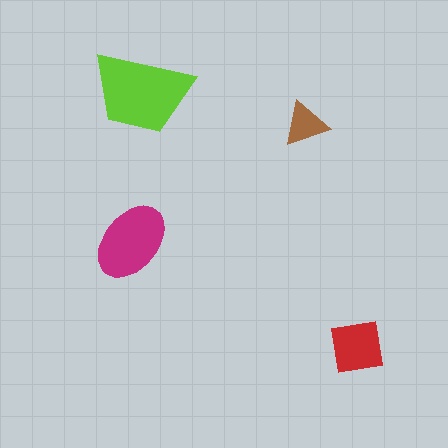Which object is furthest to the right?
The red square is rightmost.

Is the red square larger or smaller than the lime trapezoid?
Smaller.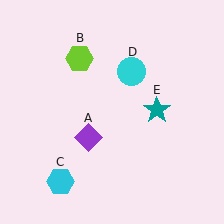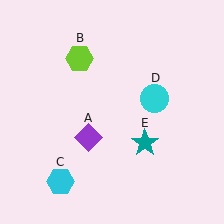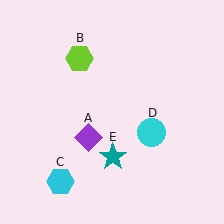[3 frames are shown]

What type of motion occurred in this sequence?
The cyan circle (object D), teal star (object E) rotated clockwise around the center of the scene.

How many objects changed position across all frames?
2 objects changed position: cyan circle (object D), teal star (object E).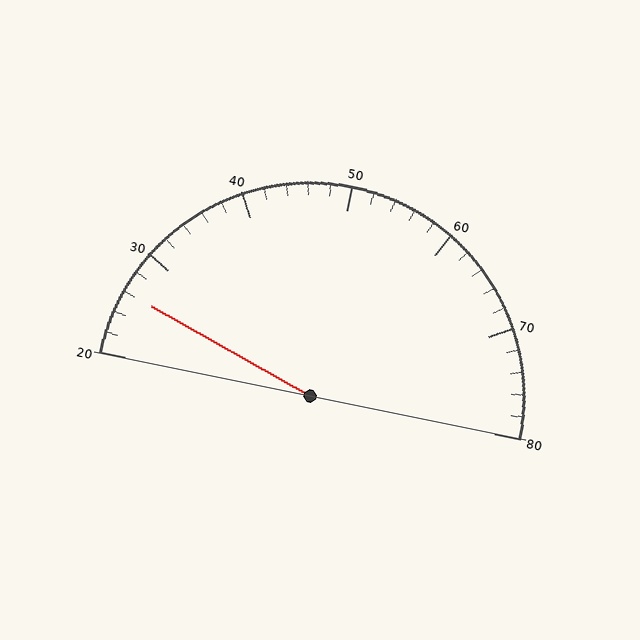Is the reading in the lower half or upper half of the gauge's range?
The reading is in the lower half of the range (20 to 80).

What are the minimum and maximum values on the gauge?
The gauge ranges from 20 to 80.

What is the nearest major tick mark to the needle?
The nearest major tick mark is 30.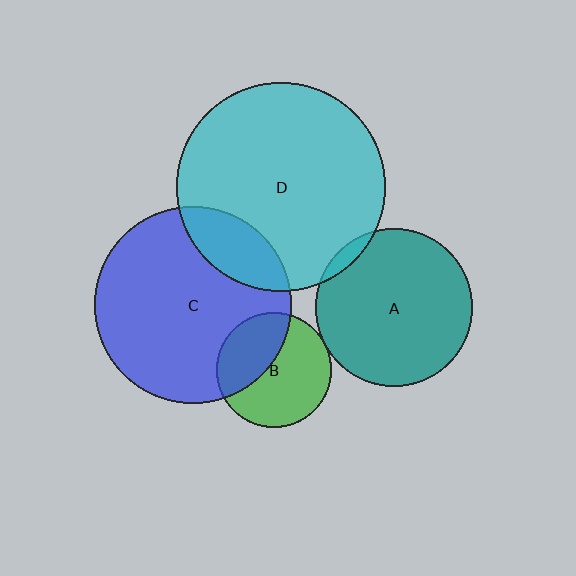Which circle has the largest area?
Circle D (cyan).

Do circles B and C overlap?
Yes.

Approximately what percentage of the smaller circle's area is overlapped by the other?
Approximately 40%.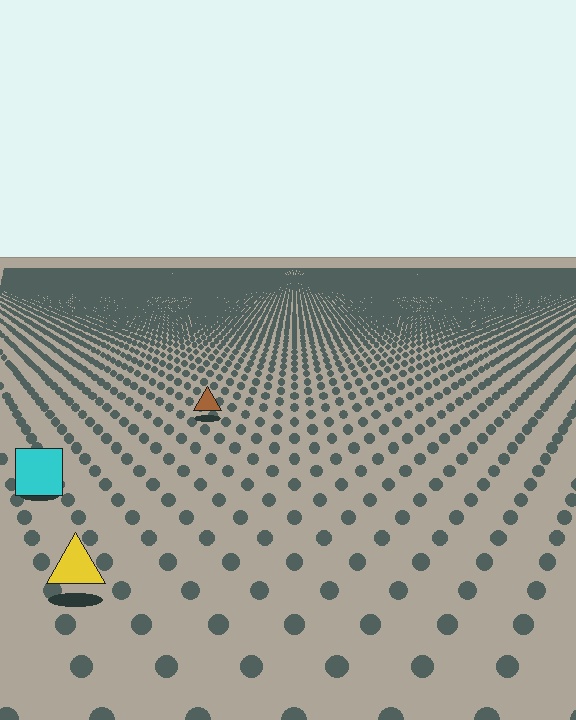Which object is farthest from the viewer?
The brown triangle is farthest from the viewer. It appears smaller and the ground texture around it is denser.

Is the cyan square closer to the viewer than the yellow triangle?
No. The yellow triangle is closer — you can tell from the texture gradient: the ground texture is coarser near it.